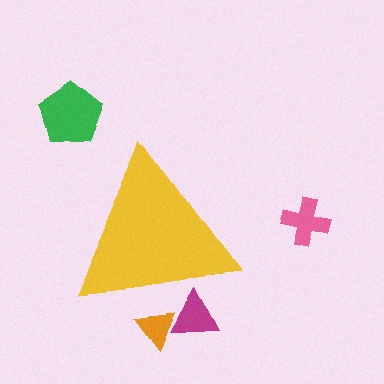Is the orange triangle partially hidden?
Yes, the orange triangle is partially hidden behind the yellow triangle.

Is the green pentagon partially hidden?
No, the green pentagon is fully visible.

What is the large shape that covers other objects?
A yellow triangle.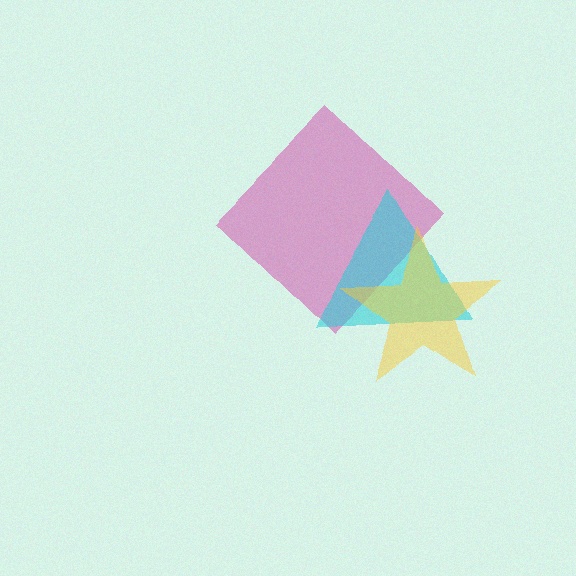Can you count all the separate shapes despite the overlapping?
Yes, there are 3 separate shapes.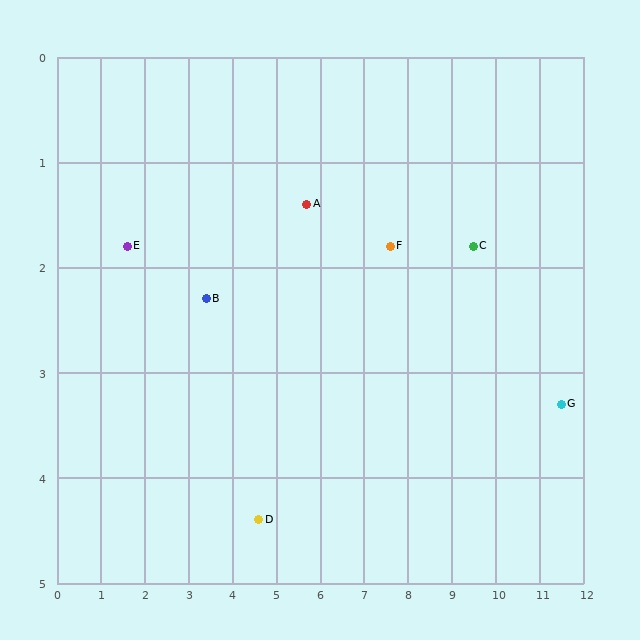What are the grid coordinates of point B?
Point B is at approximately (3.4, 2.3).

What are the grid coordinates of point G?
Point G is at approximately (11.5, 3.3).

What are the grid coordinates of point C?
Point C is at approximately (9.5, 1.8).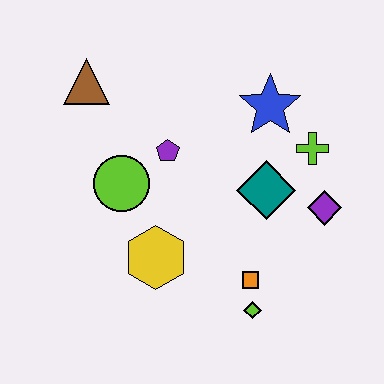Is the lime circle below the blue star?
Yes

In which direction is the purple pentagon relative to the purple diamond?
The purple pentagon is to the left of the purple diamond.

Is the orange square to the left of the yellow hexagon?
No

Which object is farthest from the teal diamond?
The brown triangle is farthest from the teal diamond.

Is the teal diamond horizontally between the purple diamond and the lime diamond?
Yes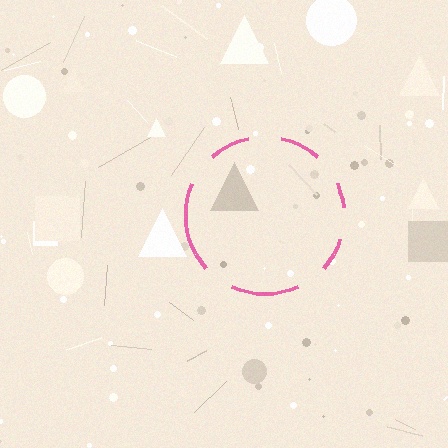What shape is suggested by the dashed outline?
The dashed outline suggests a circle.